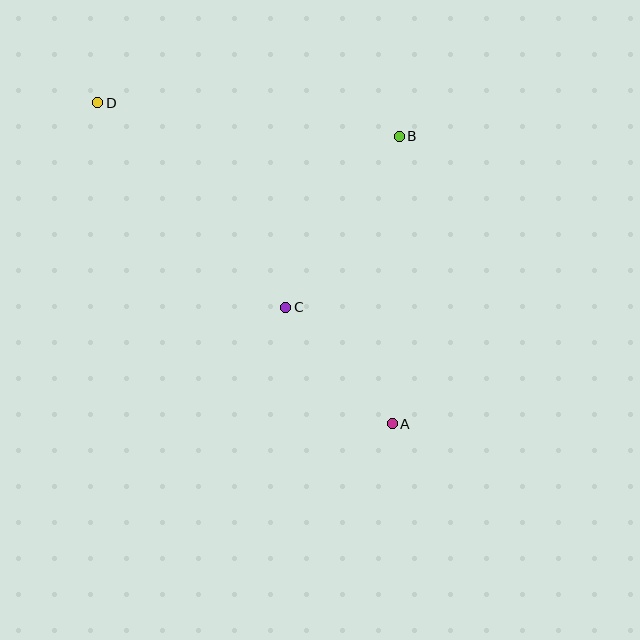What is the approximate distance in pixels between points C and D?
The distance between C and D is approximately 278 pixels.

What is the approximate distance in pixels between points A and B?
The distance between A and B is approximately 288 pixels.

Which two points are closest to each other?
Points A and C are closest to each other.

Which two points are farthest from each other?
Points A and D are farthest from each other.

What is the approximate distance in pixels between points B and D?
The distance between B and D is approximately 304 pixels.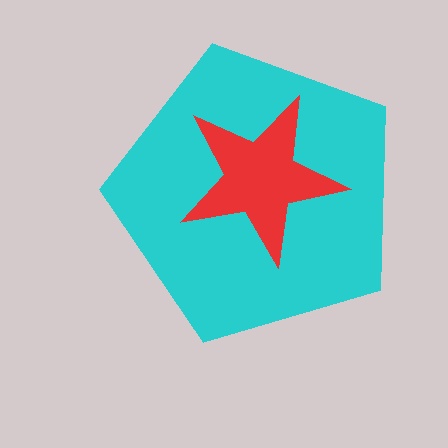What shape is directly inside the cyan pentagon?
The red star.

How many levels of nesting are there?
2.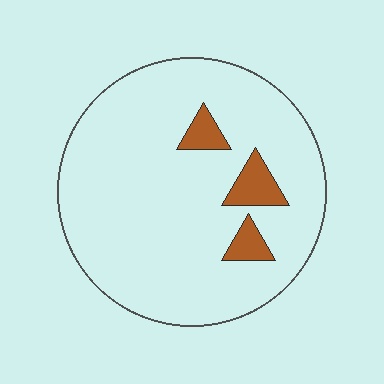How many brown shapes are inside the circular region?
3.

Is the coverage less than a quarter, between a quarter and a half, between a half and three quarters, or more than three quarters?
Less than a quarter.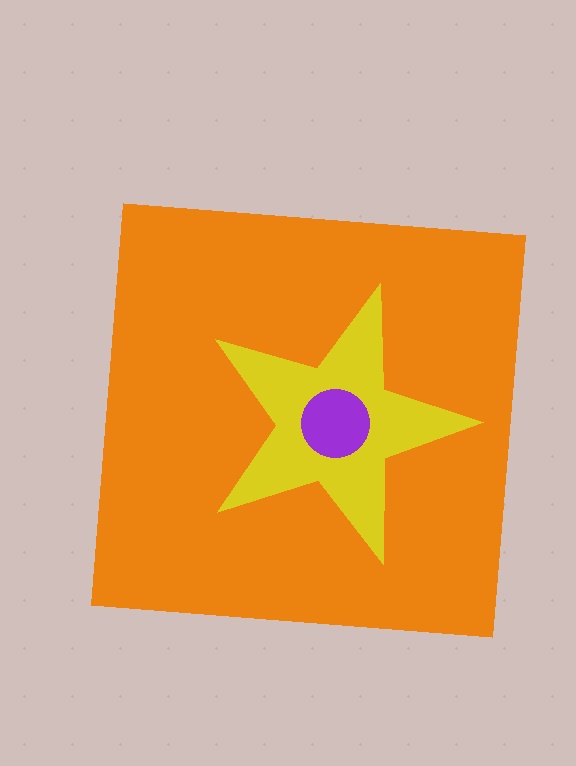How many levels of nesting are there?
3.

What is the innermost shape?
The purple circle.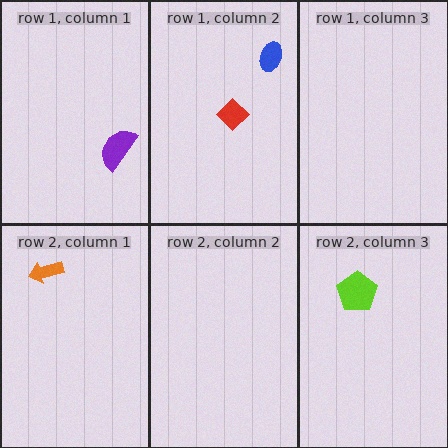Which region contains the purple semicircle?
The row 1, column 1 region.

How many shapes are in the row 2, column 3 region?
1.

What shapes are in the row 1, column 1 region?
The purple semicircle.